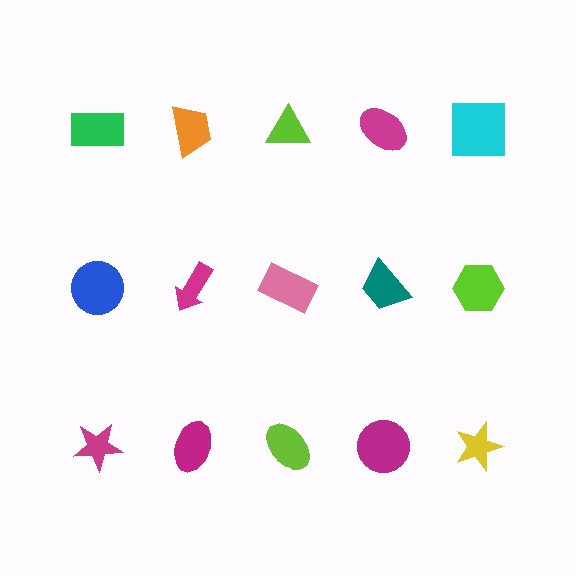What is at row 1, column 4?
A magenta ellipse.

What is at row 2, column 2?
A magenta arrow.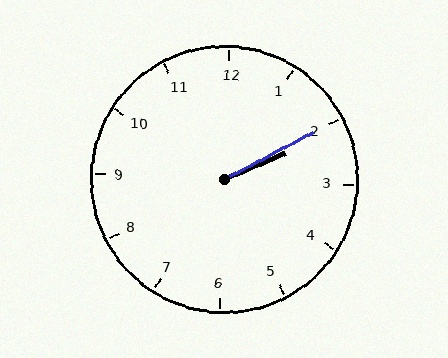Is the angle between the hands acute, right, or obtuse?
It is acute.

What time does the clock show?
2:10.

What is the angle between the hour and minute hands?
Approximately 5 degrees.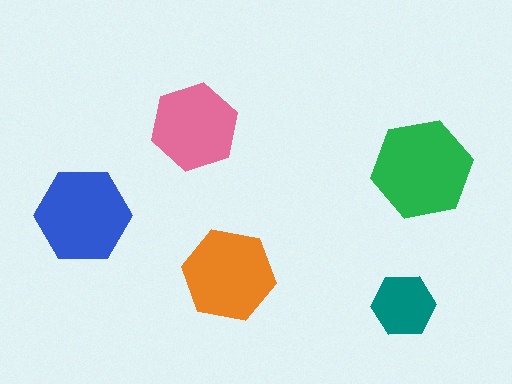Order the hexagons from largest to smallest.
the green one, the blue one, the orange one, the pink one, the teal one.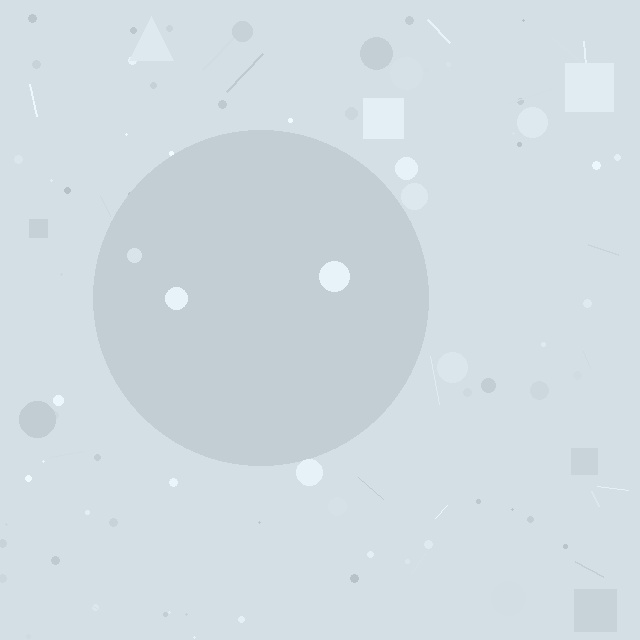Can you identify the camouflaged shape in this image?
The camouflaged shape is a circle.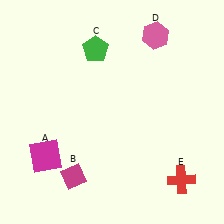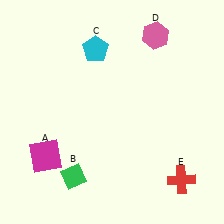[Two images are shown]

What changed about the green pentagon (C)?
In Image 1, C is green. In Image 2, it changed to cyan.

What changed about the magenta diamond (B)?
In Image 1, B is magenta. In Image 2, it changed to green.